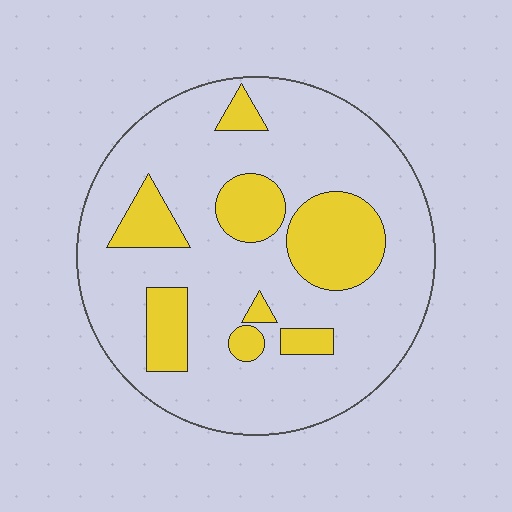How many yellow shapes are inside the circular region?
8.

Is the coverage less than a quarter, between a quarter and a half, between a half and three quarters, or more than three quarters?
Less than a quarter.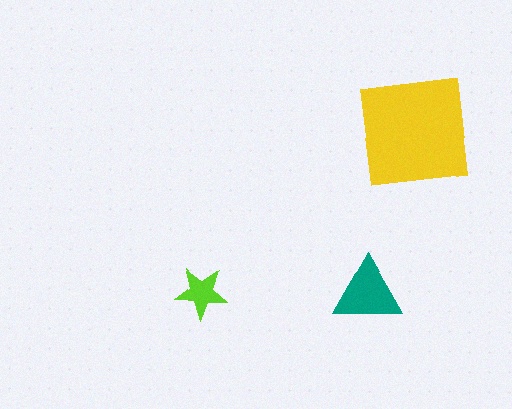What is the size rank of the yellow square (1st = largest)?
1st.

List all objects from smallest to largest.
The lime star, the teal triangle, the yellow square.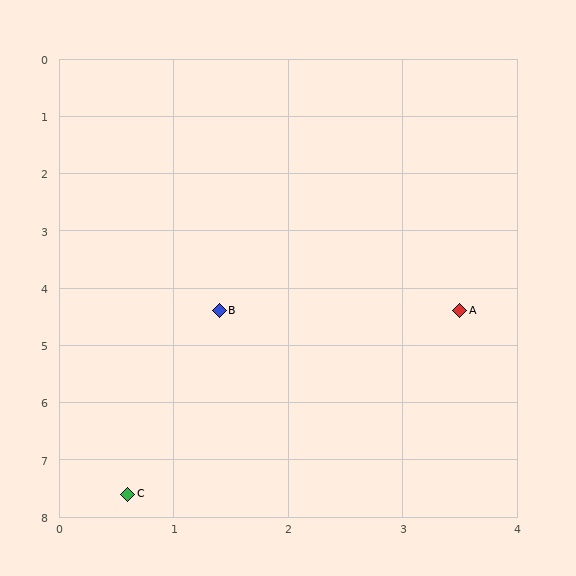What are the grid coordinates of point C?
Point C is at approximately (0.6, 7.6).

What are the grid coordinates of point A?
Point A is at approximately (3.5, 4.4).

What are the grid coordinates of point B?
Point B is at approximately (1.4, 4.4).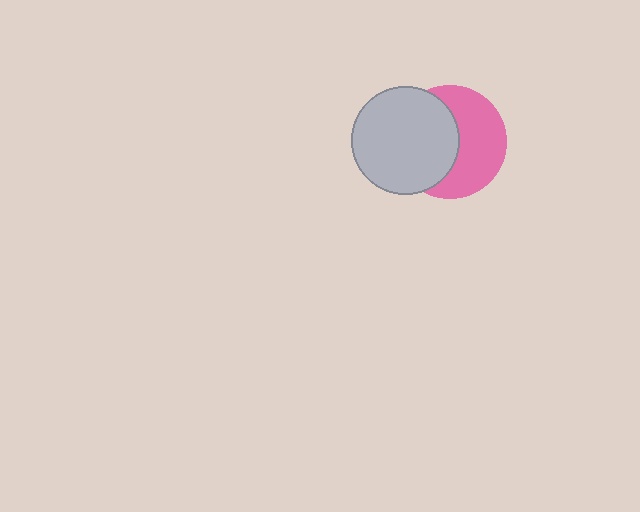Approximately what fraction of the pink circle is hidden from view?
Roughly 48% of the pink circle is hidden behind the light gray circle.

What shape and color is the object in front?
The object in front is a light gray circle.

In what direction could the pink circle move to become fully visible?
The pink circle could move right. That would shift it out from behind the light gray circle entirely.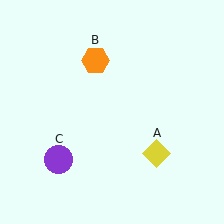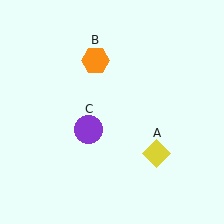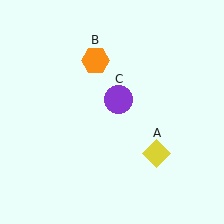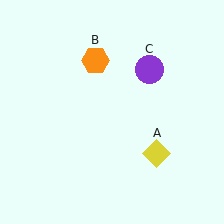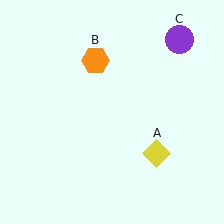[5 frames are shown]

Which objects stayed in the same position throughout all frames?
Yellow diamond (object A) and orange hexagon (object B) remained stationary.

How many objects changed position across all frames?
1 object changed position: purple circle (object C).